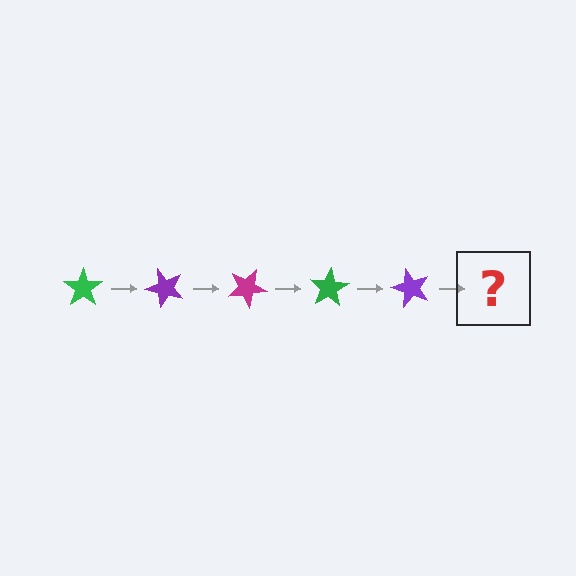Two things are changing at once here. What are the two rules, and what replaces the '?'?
The two rules are that it rotates 50 degrees each step and the color cycles through green, purple, and magenta. The '?' should be a magenta star, rotated 250 degrees from the start.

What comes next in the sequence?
The next element should be a magenta star, rotated 250 degrees from the start.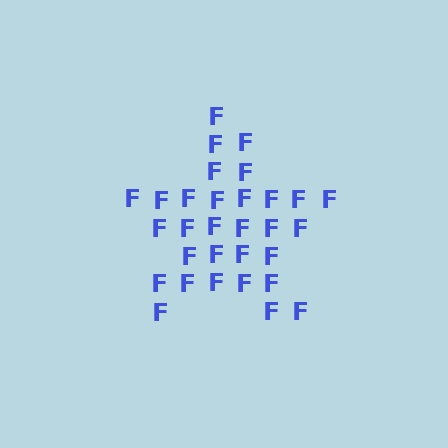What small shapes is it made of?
It is made of small letter F's.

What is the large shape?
The large shape is a star.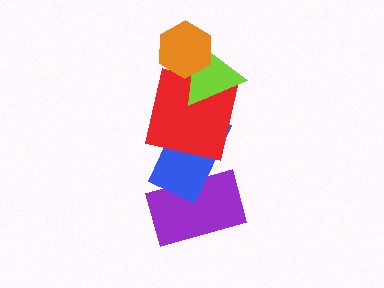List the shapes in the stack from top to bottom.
From top to bottom: the orange hexagon, the lime triangle, the red square, the blue rectangle, the purple rectangle.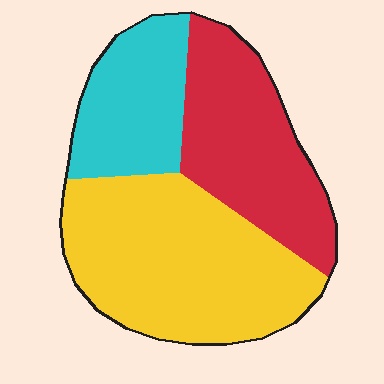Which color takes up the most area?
Yellow, at roughly 45%.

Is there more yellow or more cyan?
Yellow.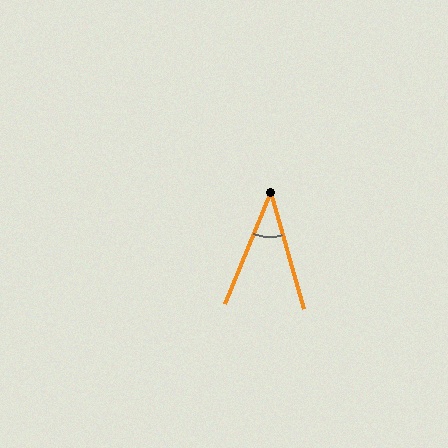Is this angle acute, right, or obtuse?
It is acute.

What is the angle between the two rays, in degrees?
Approximately 38 degrees.